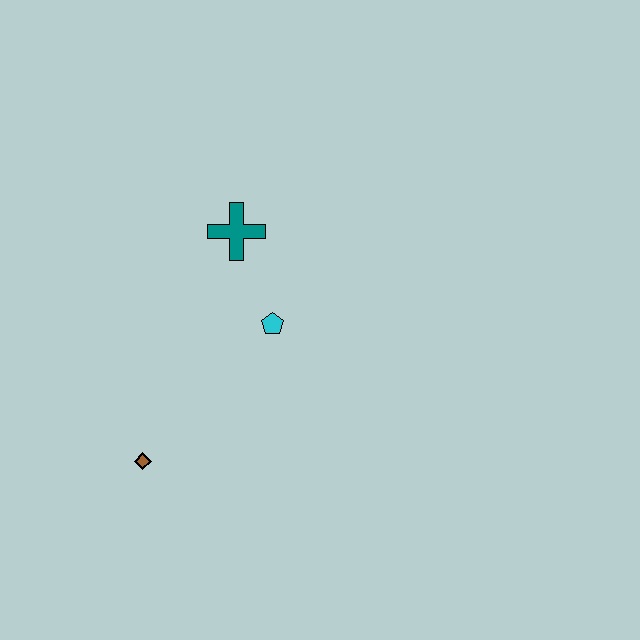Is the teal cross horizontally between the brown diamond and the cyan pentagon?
Yes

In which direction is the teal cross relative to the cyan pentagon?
The teal cross is above the cyan pentagon.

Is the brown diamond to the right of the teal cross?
No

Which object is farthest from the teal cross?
The brown diamond is farthest from the teal cross.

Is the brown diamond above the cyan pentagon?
No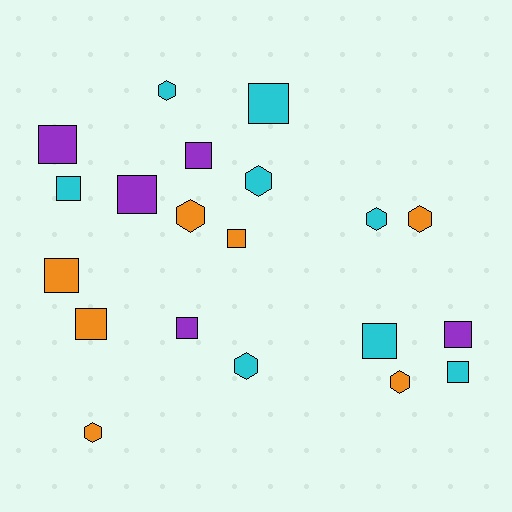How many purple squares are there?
There are 5 purple squares.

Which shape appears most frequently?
Square, with 12 objects.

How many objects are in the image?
There are 20 objects.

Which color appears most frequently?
Cyan, with 8 objects.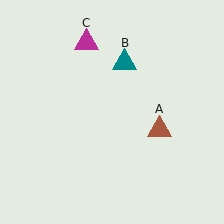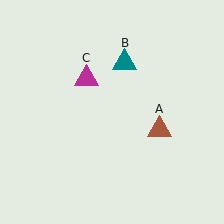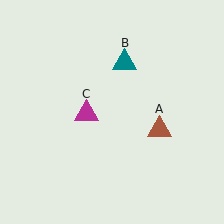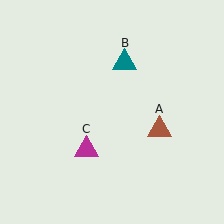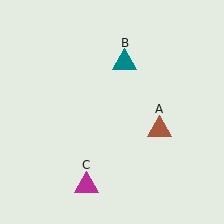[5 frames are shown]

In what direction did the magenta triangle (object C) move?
The magenta triangle (object C) moved down.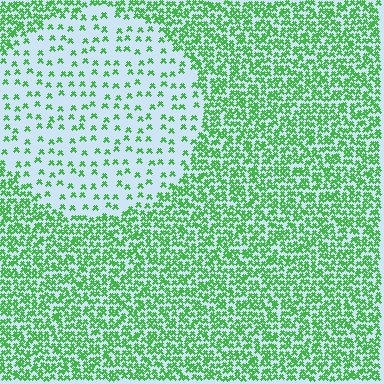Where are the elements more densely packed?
The elements are more densely packed outside the circle boundary.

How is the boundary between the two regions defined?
The boundary is defined by a change in element density (approximately 3.1x ratio). All elements are the same color, size, and shape.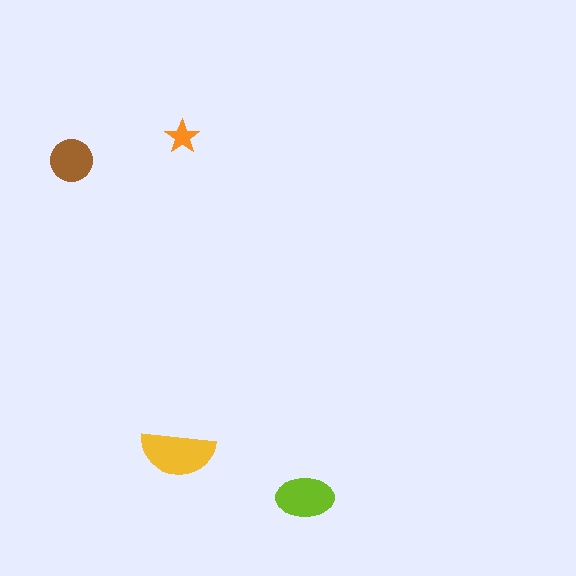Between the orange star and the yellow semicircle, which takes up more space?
The yellow semicircle.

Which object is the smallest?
The orange star.